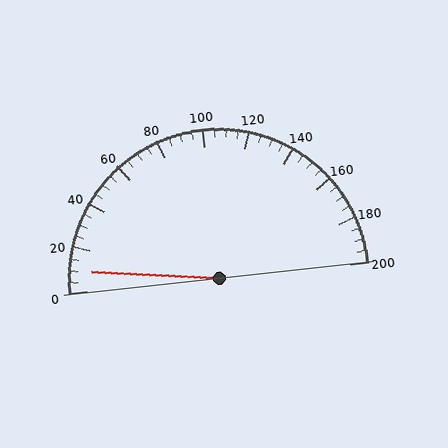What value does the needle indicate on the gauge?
The needle indicates approximately 10.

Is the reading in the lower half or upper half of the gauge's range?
The reading is in the lower half of the range (0 to 200).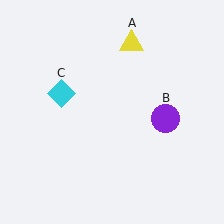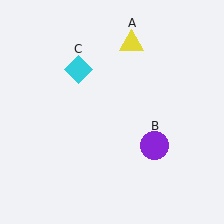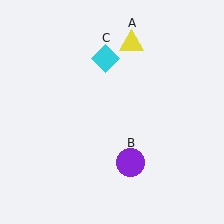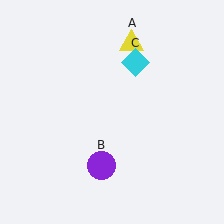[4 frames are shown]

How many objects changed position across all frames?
2 objects changed position: purple circle (object B), cyan diamond (object C).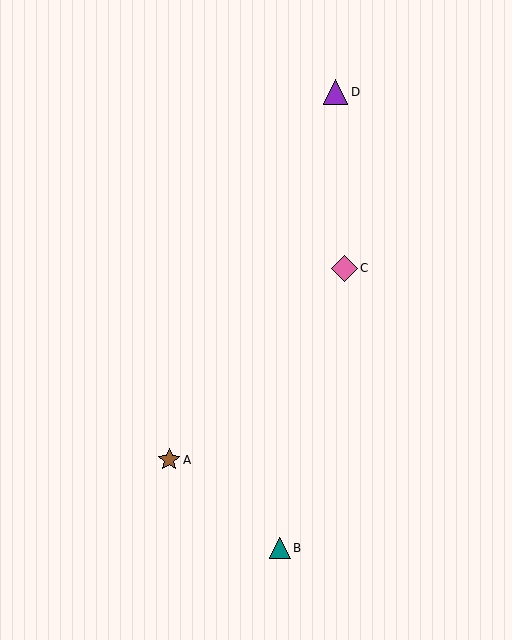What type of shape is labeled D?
Shape D is a purple triangle.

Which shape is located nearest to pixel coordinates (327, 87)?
The purple triangle (labeled D) at (335, 92) is nearest to that location.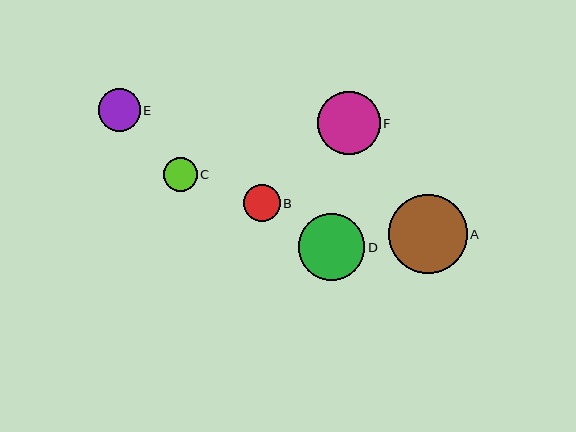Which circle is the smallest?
Circle C is the smallest with a size of approximately 34 pixels.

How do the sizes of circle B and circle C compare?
Circle B and circle C are approximately the same size.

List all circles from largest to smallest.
From largest to smallest: A, D, F, E, B, C.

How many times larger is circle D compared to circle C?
Circle D is approximately 2.0 times the size of circle C.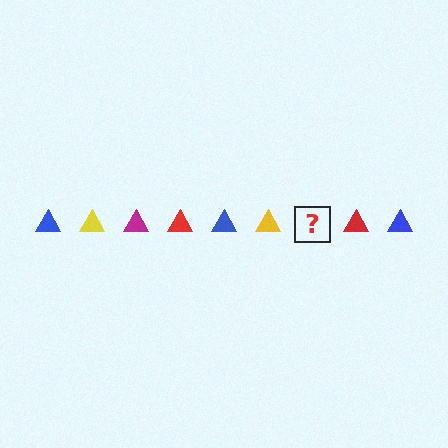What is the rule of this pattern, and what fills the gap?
The rule is that the pattern cycles through blue, yellow, magenta, red triangles. The gap should be filled with a magenta triangle.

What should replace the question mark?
The question mark should be replaced with a magenta triangle.